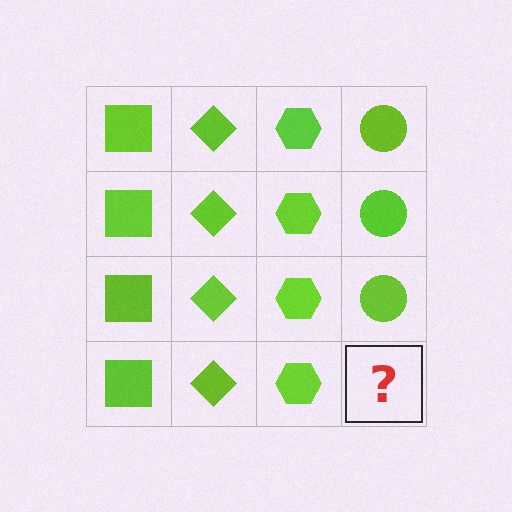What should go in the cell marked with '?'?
The missing cell should contain a lime circle.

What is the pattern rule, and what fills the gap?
The rule is that each column has a consistent shape. The gap should be filled with a lime circle.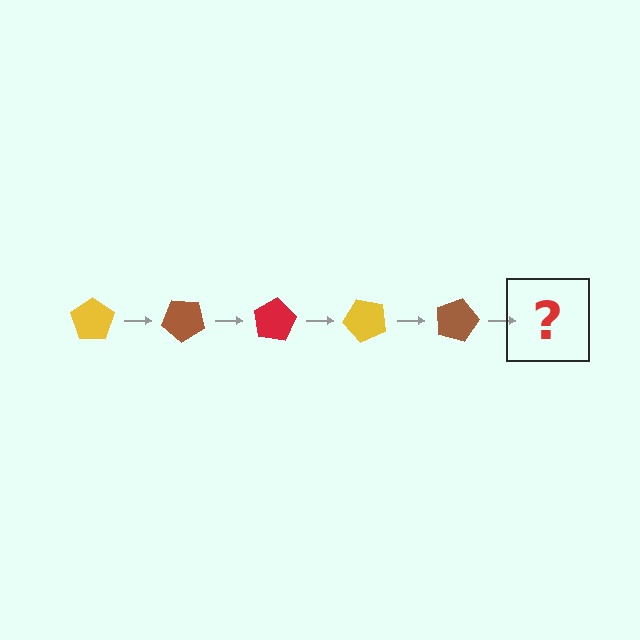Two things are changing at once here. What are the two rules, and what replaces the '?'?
The two rules are that it rotates 40 degrees each step and the color cycles through yellow, brown, and red. The '?' should be a red pentagon, rotated 200 degrees from the start.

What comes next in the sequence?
The next element should be a red pentagon, rotated 200 degrees from the start.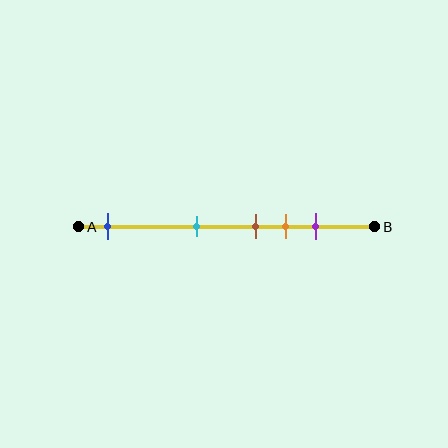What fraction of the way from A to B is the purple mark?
The purple mark is approximately 80% (0.8) of the way from A to B.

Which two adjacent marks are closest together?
The brown and orange marks are the closest adjacent pair.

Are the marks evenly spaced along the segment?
No, the marks are not evenly spaced.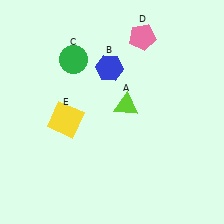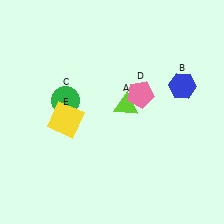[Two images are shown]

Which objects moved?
The objects that moved are: the blue hexagon (B), the green circle (C), the pink pentagon (D).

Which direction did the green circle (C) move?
The green circle (C) moved down.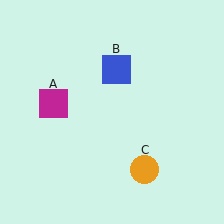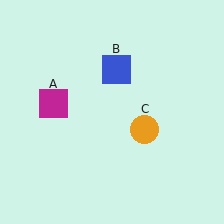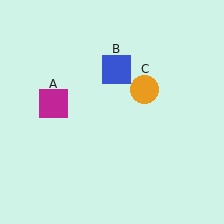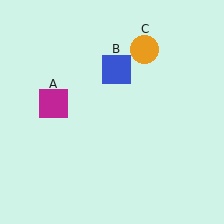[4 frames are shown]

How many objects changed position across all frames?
1 object changed position: orange circle (object C).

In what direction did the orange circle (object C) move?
The orange circle (object C) moved up.